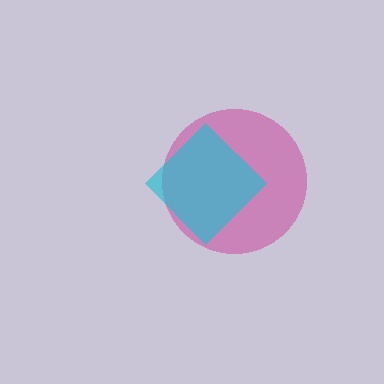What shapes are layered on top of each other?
The layered shapes are: a magenta circle, a cyan diamond.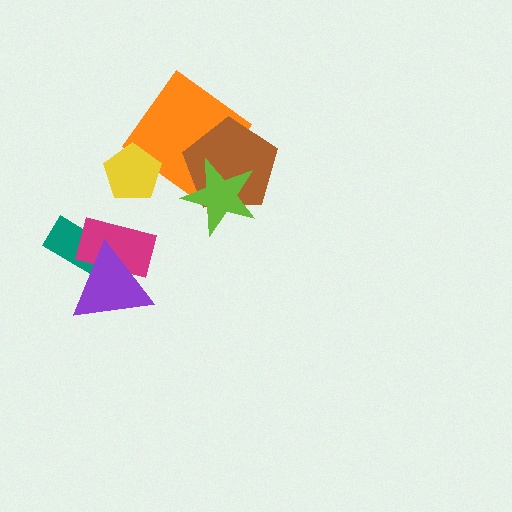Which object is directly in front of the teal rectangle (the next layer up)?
The magenta rectangle is directly in front of the teal rectangle.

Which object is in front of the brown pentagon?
The lime star is in front of the brown pentagon.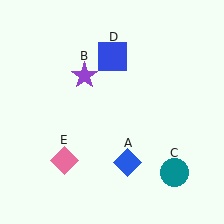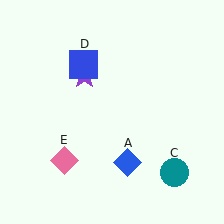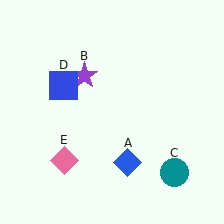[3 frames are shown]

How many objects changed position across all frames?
1 object changed position: blue square (object D).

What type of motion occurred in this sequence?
The blue square (object D) rotated counterclockwise around the center of the scene.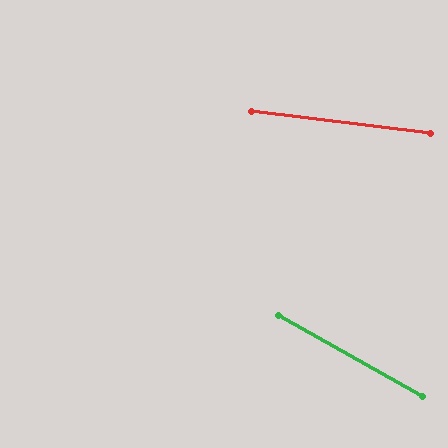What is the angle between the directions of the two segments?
Approximately 23 degrees.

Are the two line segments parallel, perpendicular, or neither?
Neither parallel nor perpendicular — they differ by about 23°.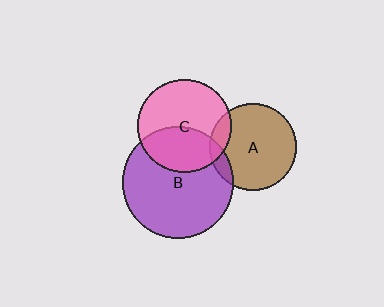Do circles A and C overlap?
Yes.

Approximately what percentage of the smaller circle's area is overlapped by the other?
Approximately 10%.